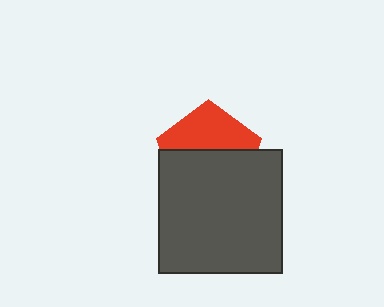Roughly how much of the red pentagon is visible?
A small part of it is visible (roughly 44%).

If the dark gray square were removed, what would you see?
You would see the complete red pentagon.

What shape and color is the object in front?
The object in front is a dark gray square.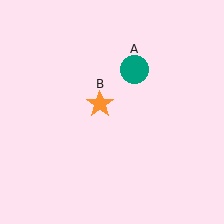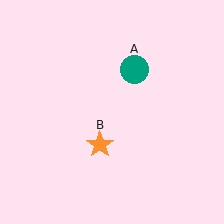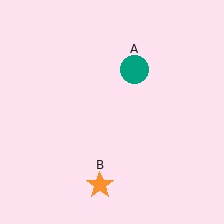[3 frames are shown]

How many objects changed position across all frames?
1 object changed position: orange star (object B).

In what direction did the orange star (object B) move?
The orange star (object B) moved down.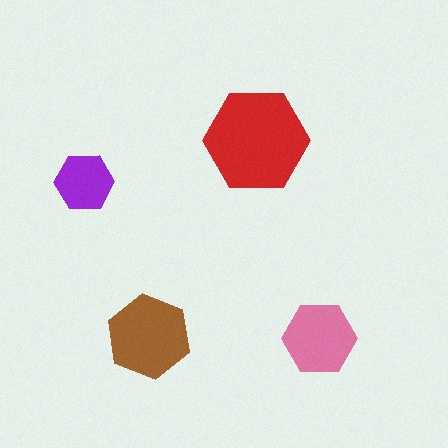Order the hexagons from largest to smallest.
the red one, the brown one, the pink one, the purple one.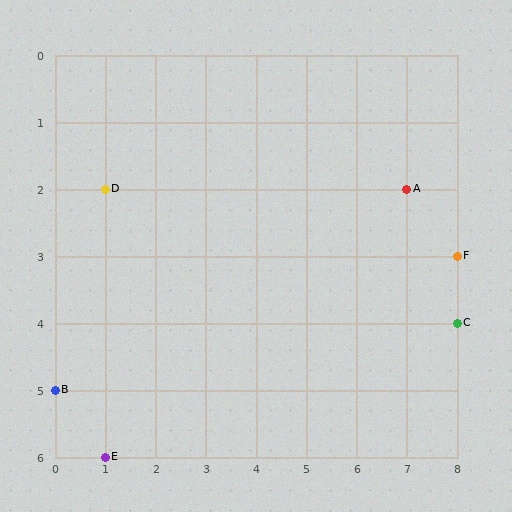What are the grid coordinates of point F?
Point F is at grid coordinates (8, 3).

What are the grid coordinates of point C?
Point C is at grid coordinates (8, 4).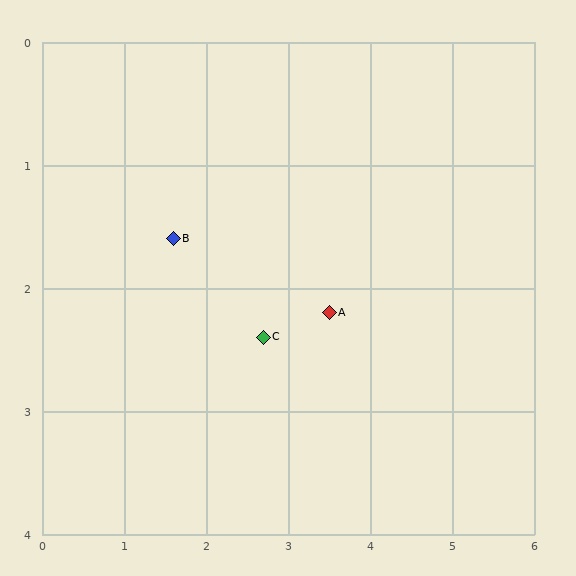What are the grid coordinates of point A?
Point A is at approximately (3.5, 2.2).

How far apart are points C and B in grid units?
Points C and B are about 1.4 grid units apart.